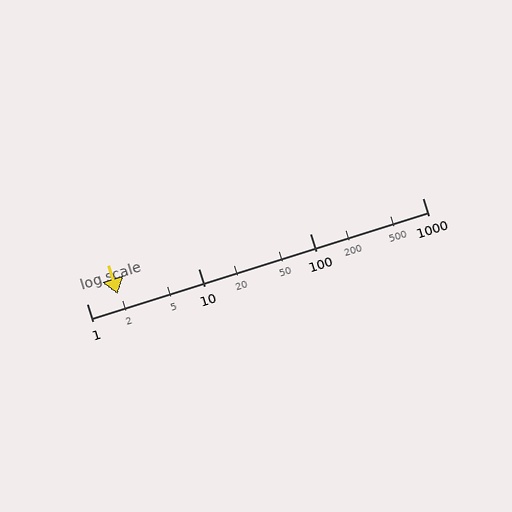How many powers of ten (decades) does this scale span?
The scale spans 3 decades, from 1 to 1000.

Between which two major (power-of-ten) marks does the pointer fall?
The pointer is between 1 and 10.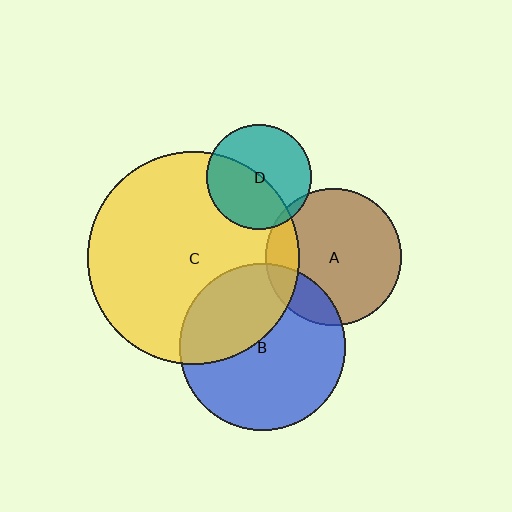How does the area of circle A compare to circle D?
Approximately 1.7 times.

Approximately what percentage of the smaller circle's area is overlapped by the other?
Approximately 5%.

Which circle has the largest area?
Circle C (yellow).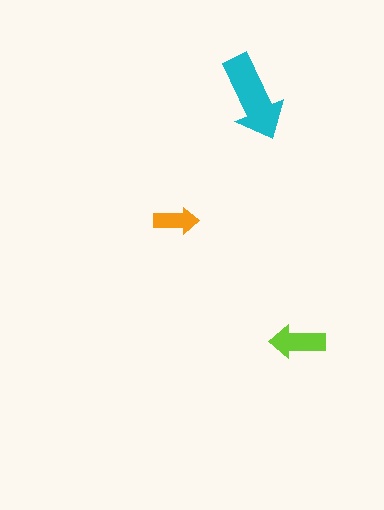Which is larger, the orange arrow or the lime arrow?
The lime one.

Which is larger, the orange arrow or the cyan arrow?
The cyan one.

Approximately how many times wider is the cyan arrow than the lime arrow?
About 1.5 times wider.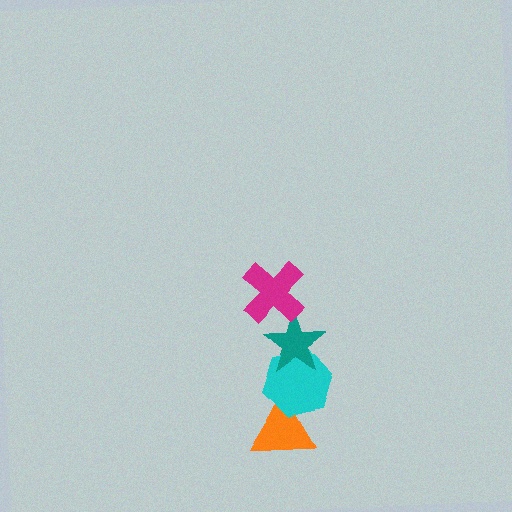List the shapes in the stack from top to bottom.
From top to bottom: the magenta cross, the teal star, the cyan hexagon, the orange triangle.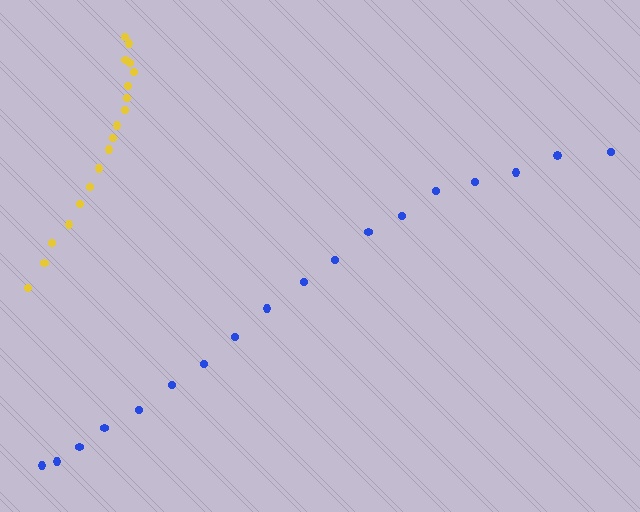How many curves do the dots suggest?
There are 2 distinct paths.